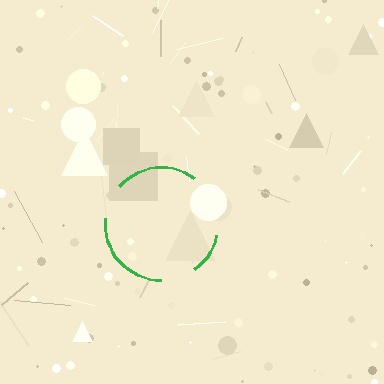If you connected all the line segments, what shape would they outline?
They would outline a circle.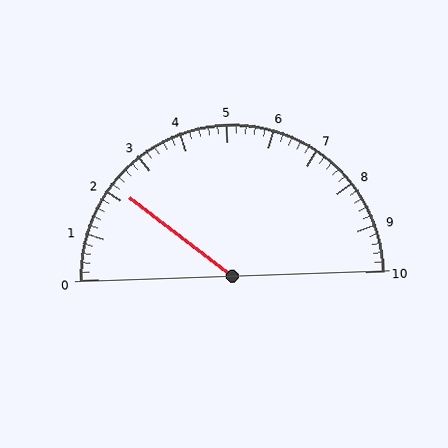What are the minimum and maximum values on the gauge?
The gauge ranges from 0 to 10.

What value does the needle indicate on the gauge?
The needle indicates approximately 2.2.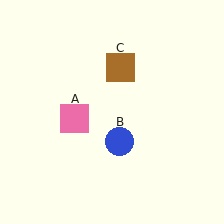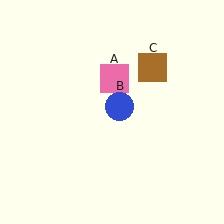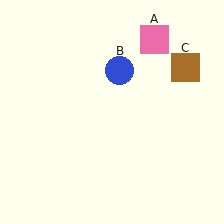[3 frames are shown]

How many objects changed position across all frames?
3 objects changed position: pink square (object A), blue circle (object B), brown square (object C).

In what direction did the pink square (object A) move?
The pink square (object A) moved up and to the right.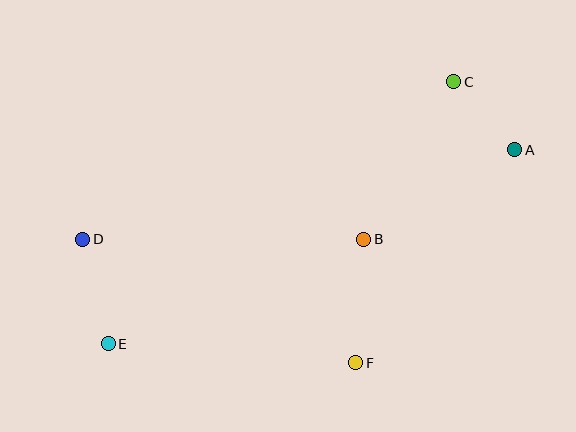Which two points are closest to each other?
Points A and C are closest to each other.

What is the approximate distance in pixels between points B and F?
The distance between B and F is approximately 124 pixels.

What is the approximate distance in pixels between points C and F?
The distance between C and F is approximately 298 pixels.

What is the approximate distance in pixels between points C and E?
The distance between C and E is approximately 434 pixels.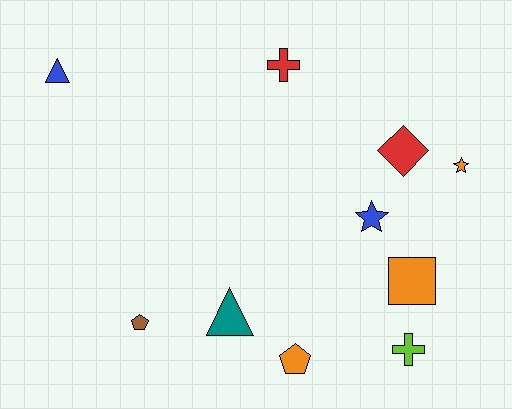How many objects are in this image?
There are 10 objects.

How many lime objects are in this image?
There is 1 lime object.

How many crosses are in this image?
There are 2 crosses.